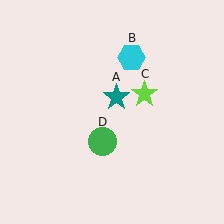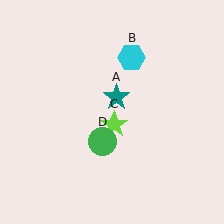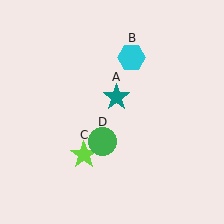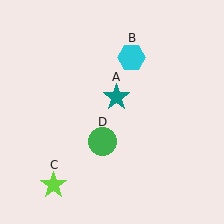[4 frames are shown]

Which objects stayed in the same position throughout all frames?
Teal star (object A) and cyan hexagon (object B) and green circle (object D) remained stationary.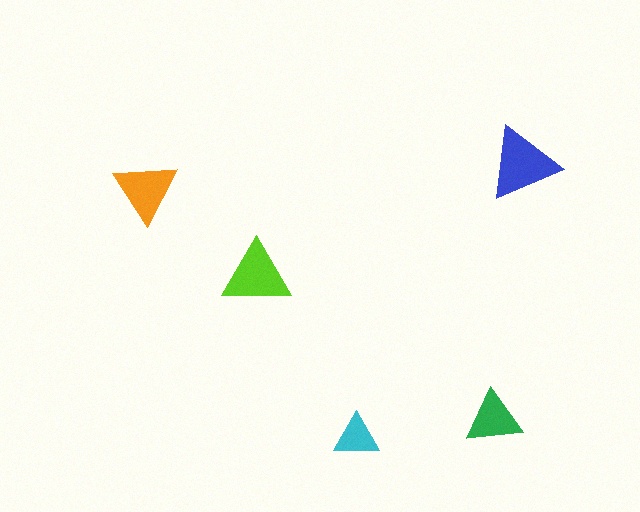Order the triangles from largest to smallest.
the blue one, the lime one, the orange one, the green one, the cyan one.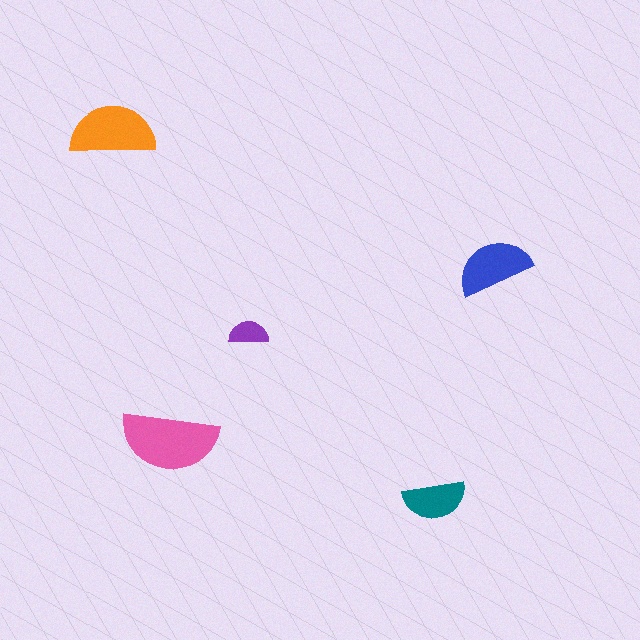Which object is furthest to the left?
The orange semicircle is leftmost.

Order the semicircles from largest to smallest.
the pink one, the orange one, the blue one, the teal one, the purple one.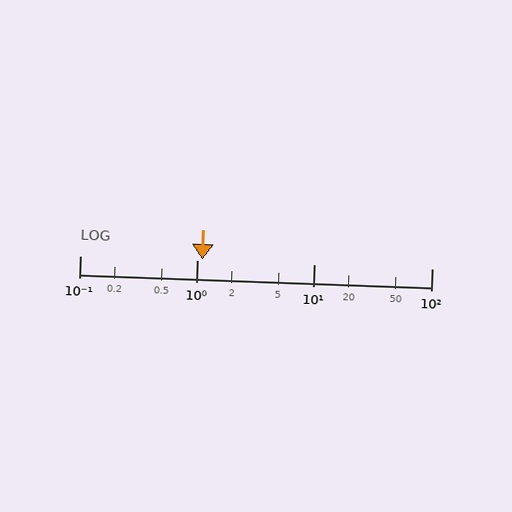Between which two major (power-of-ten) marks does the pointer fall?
The pointer is between 1 and 10.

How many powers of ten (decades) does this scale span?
The scale spans 3 decades, from 0.1 to 100.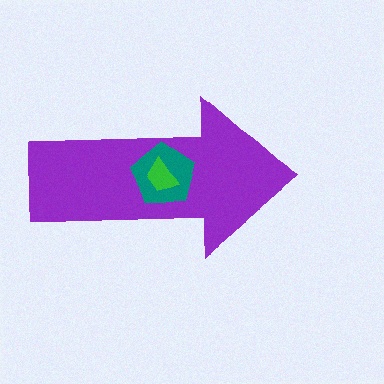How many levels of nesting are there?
3.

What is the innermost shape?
The green trapezoid.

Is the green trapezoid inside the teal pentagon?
Yes.